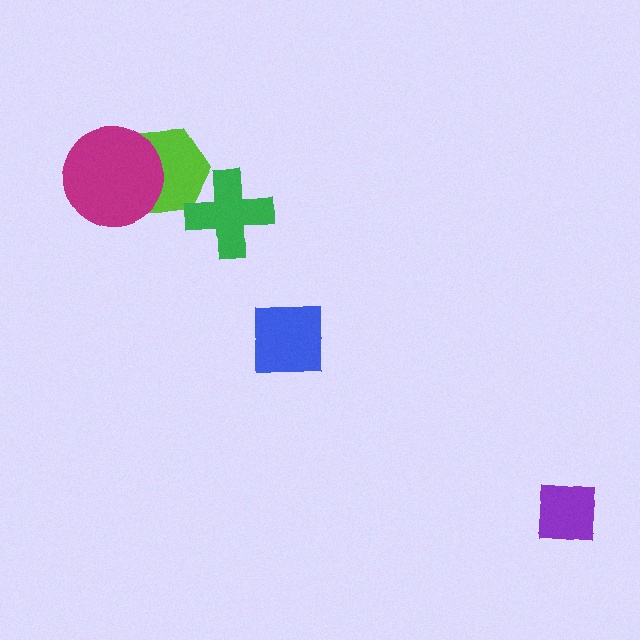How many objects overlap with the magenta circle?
1 object overlaps with the magenta circle.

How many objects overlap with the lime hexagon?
2 objects overlap with the lime hexagon.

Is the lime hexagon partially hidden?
Yes, it is partially covered by another shape.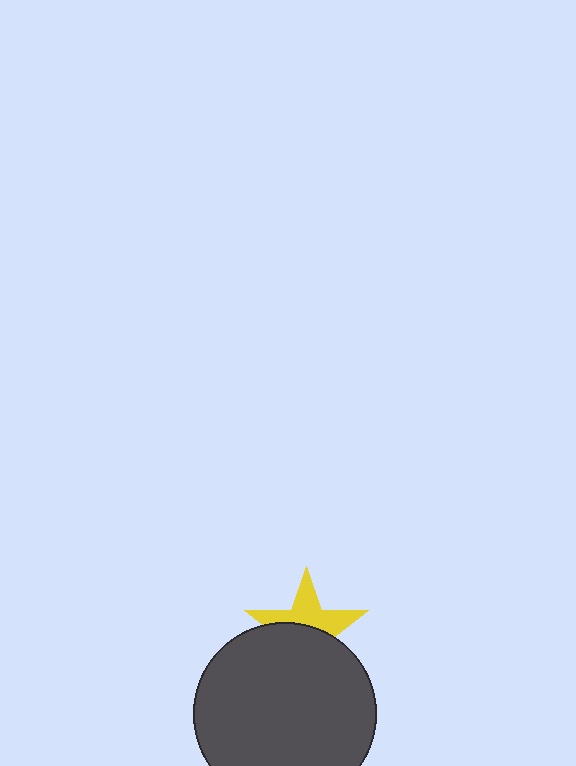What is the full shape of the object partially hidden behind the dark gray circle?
The partially hidden object is a yellow star.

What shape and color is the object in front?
The object in front is a dark gray circle.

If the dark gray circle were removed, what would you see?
You would see the complete yellow star.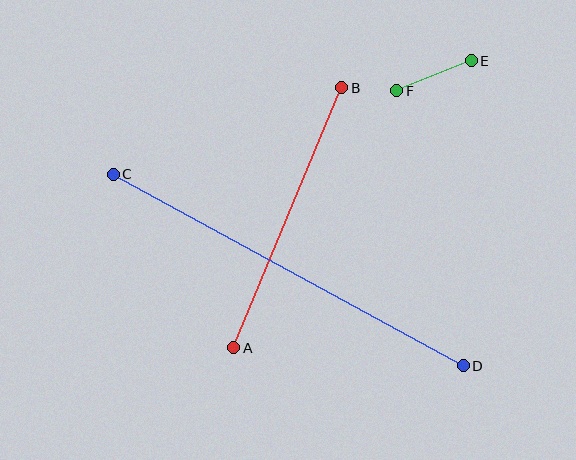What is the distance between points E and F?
The distance is approximately 81 pixels.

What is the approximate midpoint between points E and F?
The midpoint is at approximately (434, 76) pixels.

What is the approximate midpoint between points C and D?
The midpoint is at approximately (288, 270) pixels.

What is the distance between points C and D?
The distance is approximately 399 pixels.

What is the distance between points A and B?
The distance is approximately 282 pixels.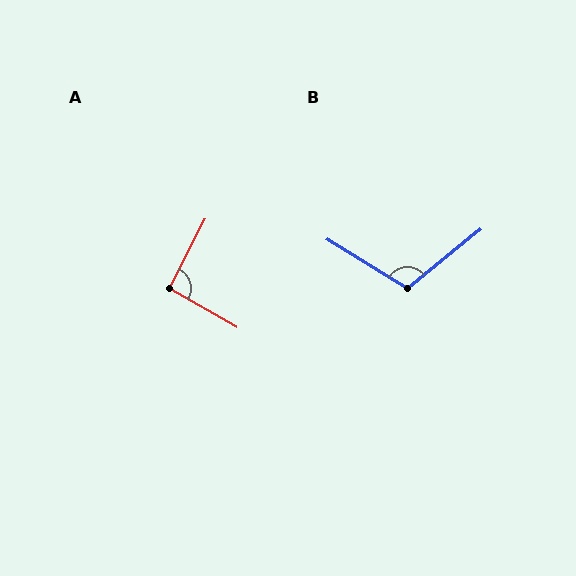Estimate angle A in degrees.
Approximately 93 degrees.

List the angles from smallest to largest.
A (93°), B (109°).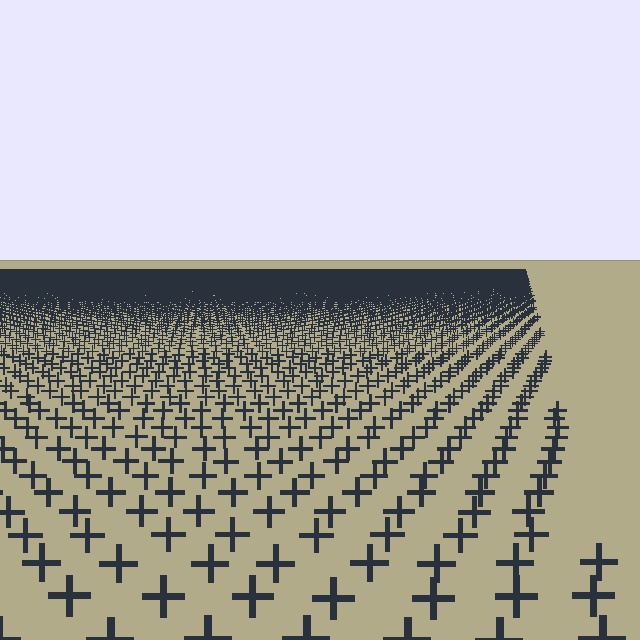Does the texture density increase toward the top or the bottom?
Density increases toward the top.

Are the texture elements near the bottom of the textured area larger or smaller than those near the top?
Larger. Near the bottom, elements are closer to the viewer and appear at a bigger on-screen size.